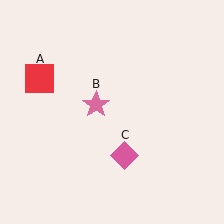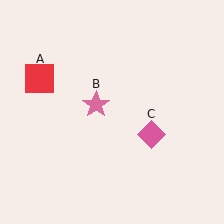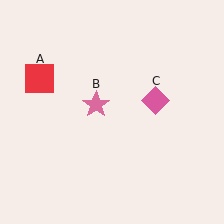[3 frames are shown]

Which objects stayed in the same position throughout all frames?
Red square (object A) and pink star (object B) remained stationary.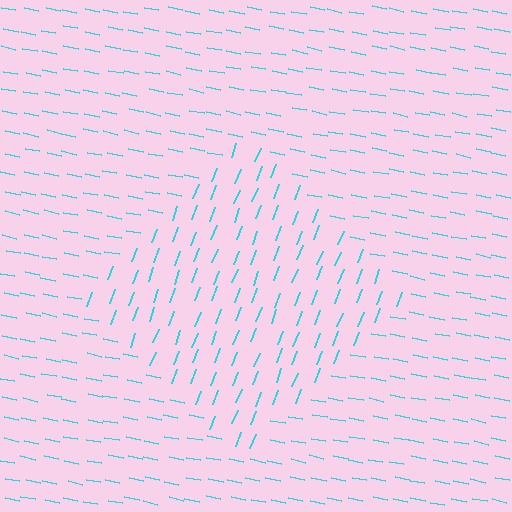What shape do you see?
I see a diamond.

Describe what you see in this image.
The image is filled with small cyan line segments. A diamond region in the image has lines oriented differently from the surrounding lines, creating a visible texture boundary.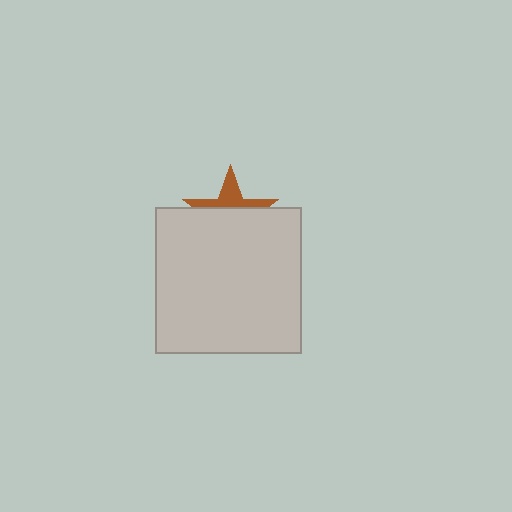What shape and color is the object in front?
The object in front is a light gray square.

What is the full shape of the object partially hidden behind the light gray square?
The partially hidden object is a brown star.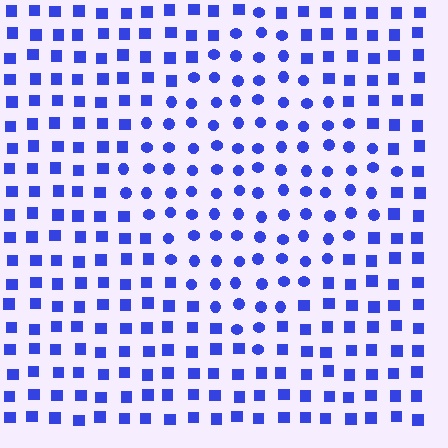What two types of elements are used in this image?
The image uses circles inside the diamond region and squares outside it.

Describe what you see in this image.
The image is filled with small blue elements arranged in a uniform grid. A diamond-shaped region contains circles, while the surrounding area contains squares. The boundary is defined purely by the change in element shape.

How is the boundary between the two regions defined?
The boundary is defined by a change in element shape: circles inside vs. squares outside. All elements share the same color and spacing.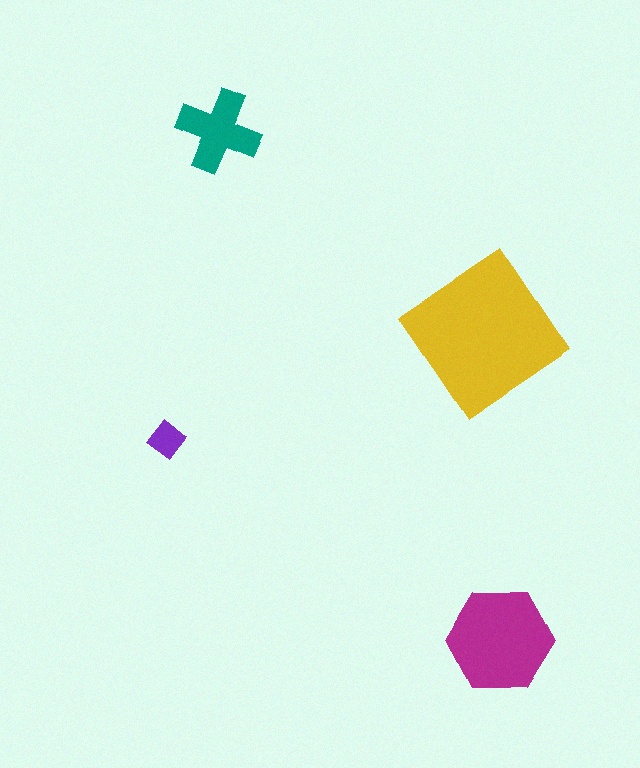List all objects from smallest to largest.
The purple diamond, the teal cross, the magenta hexagon, the yellow diamond.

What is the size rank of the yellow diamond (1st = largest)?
1st.